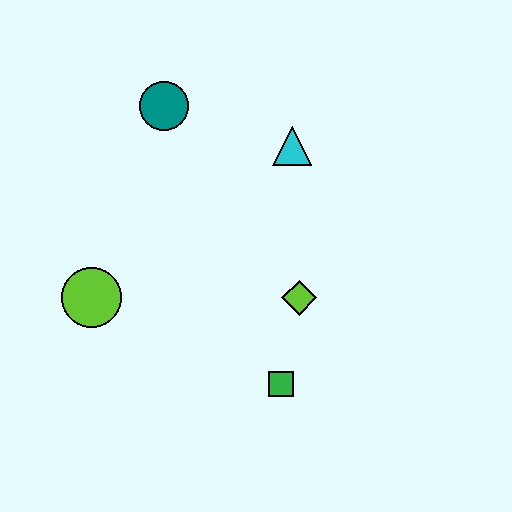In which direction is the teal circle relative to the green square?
The teal circle is above the green square.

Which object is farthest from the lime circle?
The cyan triangle is farthest from the lime circle.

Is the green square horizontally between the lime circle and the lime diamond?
Yes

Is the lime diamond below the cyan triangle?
Yes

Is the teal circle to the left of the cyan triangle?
Yes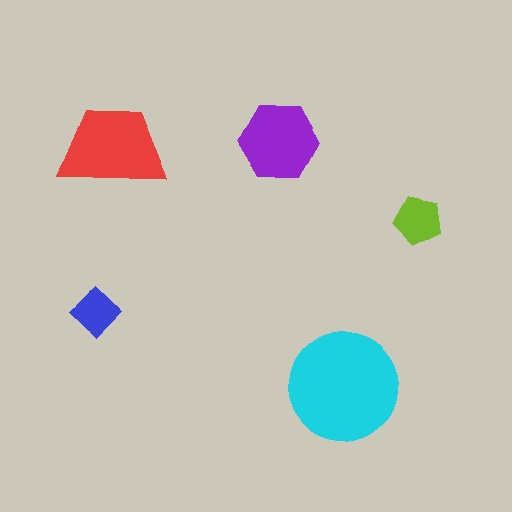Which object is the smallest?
The blue diamond.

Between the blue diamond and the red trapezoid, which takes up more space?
The red trapezoid.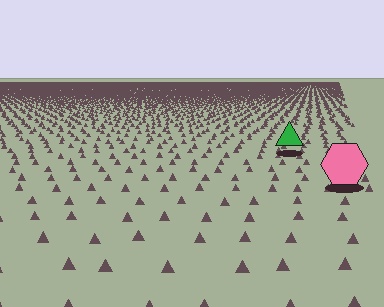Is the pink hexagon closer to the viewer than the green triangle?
Yes. The pink hexagon is closer — you can tell from the texture gradient: the ground texture is coarser near it.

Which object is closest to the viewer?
The pink hexagon is closest. The texture marks near it are larger and more spread out.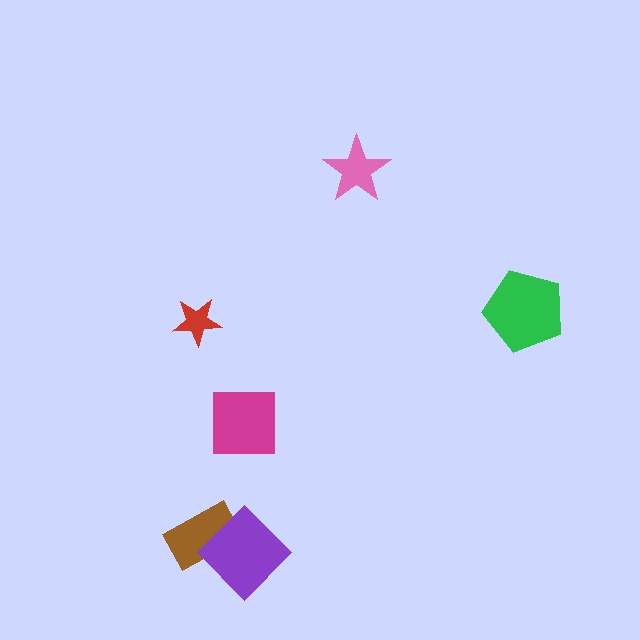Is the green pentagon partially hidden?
No, no other shape covers it.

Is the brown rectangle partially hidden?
Yes, it is partially covered by another shape.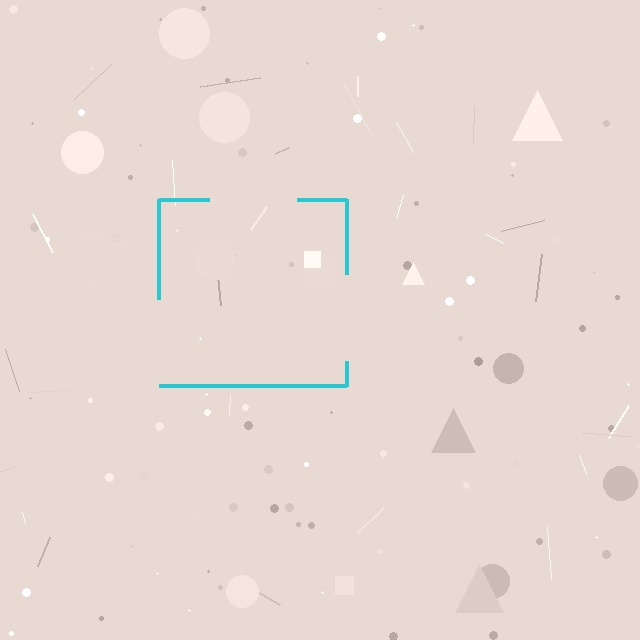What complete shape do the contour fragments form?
The contour fragments form a square.